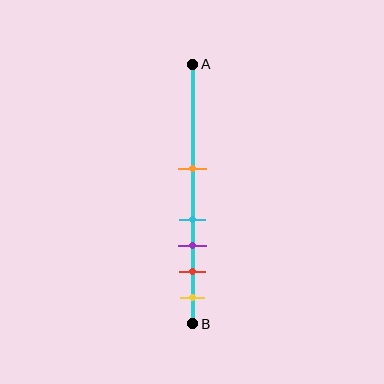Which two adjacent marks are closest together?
The cyan and purple marks are the closest adjacent pair.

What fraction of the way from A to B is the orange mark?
The orange mark is approximately 40% (0.4) of the way from A to B.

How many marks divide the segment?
There are 5 marks dividing the segment.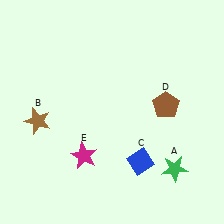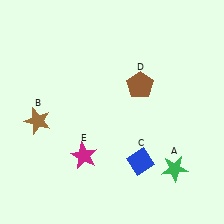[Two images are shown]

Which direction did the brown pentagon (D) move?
The brown pentagon (D) moved left.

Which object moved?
The brown pentagon (D) moved left.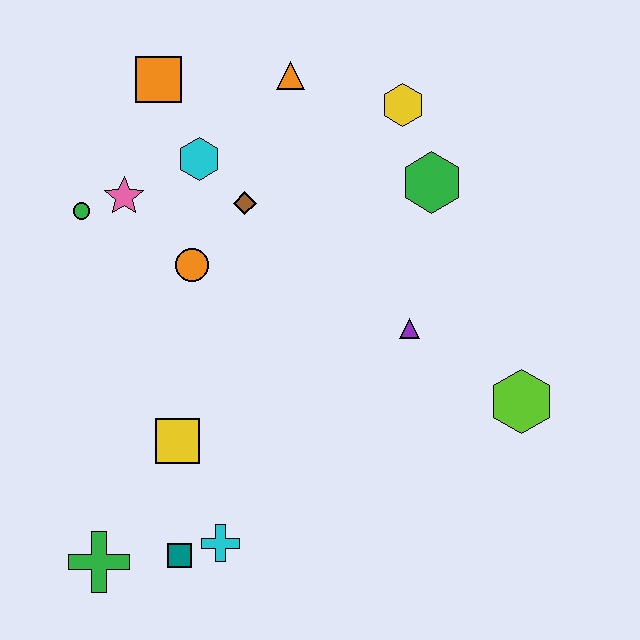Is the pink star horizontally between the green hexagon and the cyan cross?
No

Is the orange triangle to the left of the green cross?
No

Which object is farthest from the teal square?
The yellow hexagon is farthest from the teal square.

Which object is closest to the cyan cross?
The teal square is closest to the cyan cross.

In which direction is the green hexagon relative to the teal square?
The green hexagon is above the teal square.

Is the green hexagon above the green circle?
Yes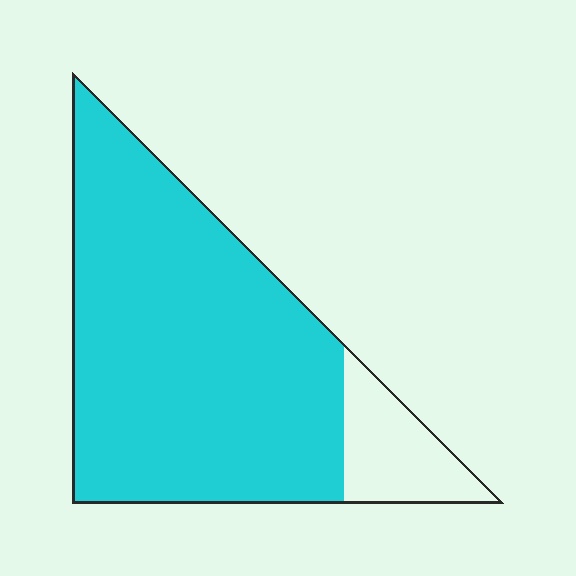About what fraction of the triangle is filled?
About seven eighths (7/8).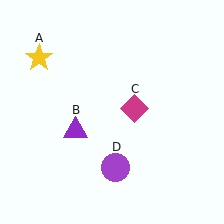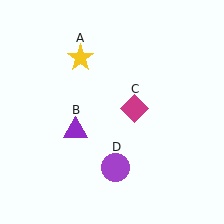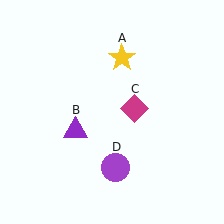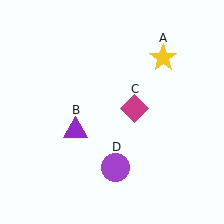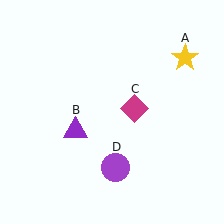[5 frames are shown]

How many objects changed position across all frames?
1 object changed position: yellow star (object A).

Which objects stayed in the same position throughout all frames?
Purple triangle (object B) and magenta diamond (object C) and purple circle (object D) remained stationary.